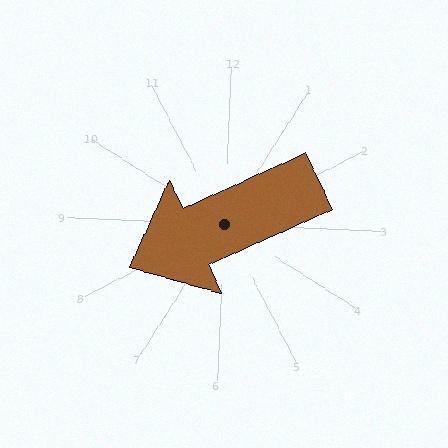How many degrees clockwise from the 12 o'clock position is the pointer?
Approximately 243 degrees.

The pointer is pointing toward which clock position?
Roughly 8 o'clock.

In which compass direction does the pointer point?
Southwest.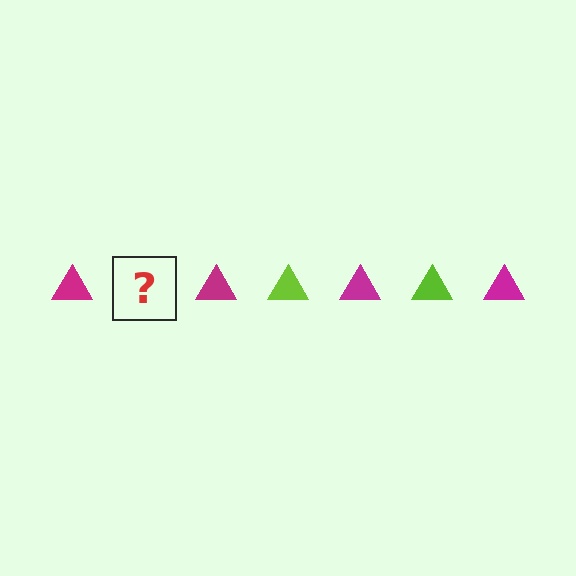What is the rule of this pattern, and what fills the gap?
The rule is that the pattern cycles through magenta, lime triangles. The gap should be filled with a lime triangle.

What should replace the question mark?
The question mark should be replaced with a lime triangle.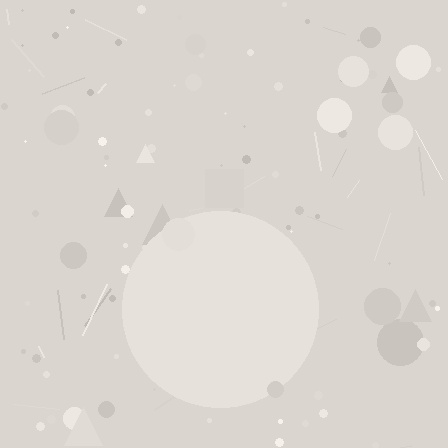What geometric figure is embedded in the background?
A circle is embedded in the background.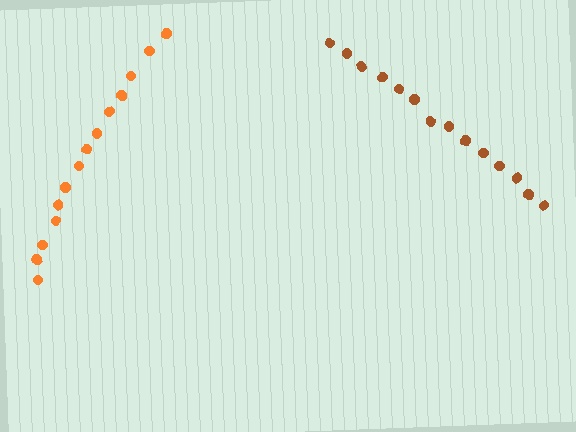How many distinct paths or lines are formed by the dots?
There are 2 distinct paths.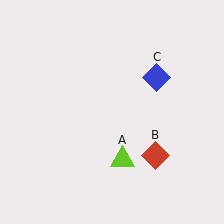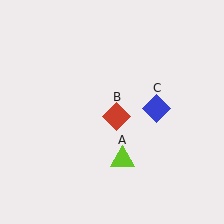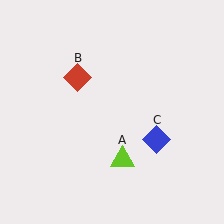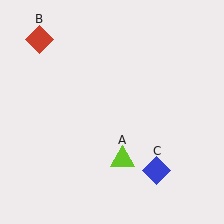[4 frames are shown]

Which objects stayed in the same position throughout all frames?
Lime triangle (object A) remained stationary.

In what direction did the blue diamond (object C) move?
The blue diamond (object C) moved down.